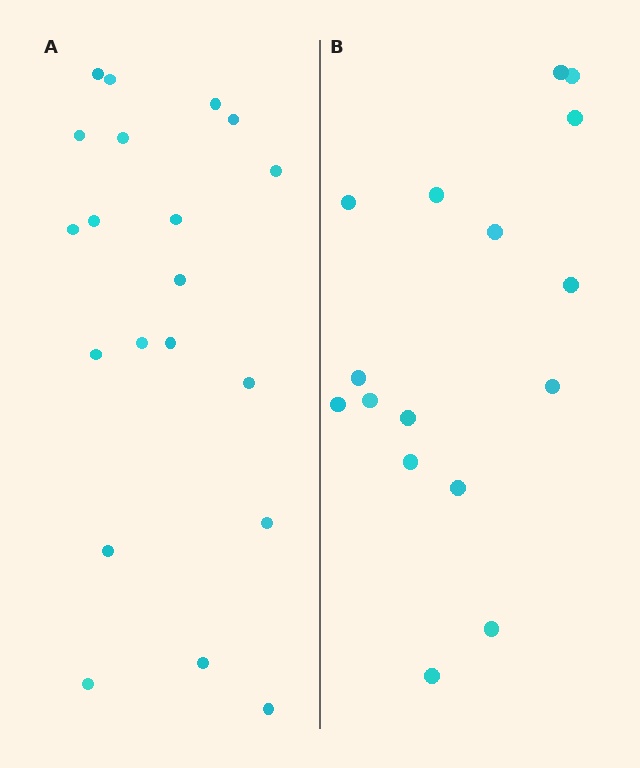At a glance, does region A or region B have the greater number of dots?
Region A (the left region) has more dots.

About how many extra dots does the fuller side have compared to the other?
Region A has about 4 more dots than region B.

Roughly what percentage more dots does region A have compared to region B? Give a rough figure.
About 25% more.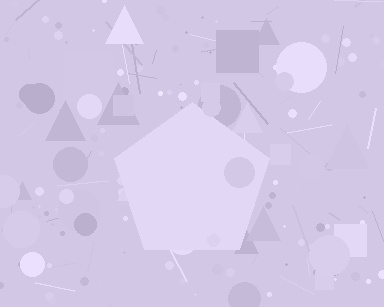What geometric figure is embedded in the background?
A pentagon is embedded in the background.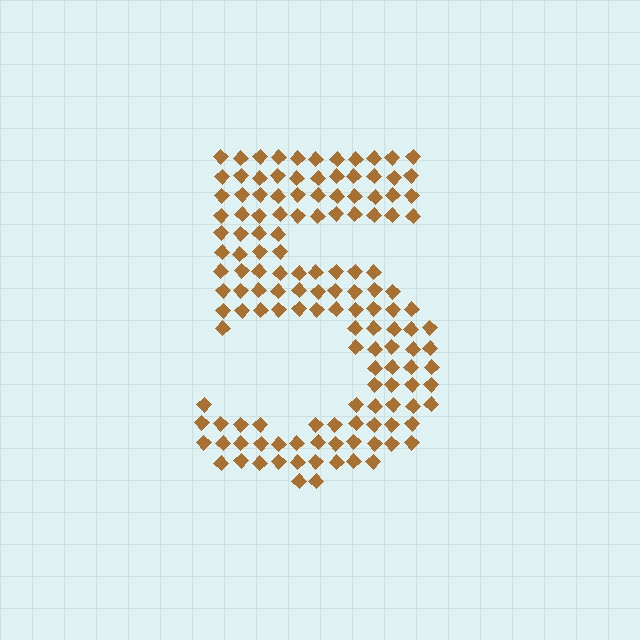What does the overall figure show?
The overall figure shows the digit 5.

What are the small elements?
The small elements are diamonds.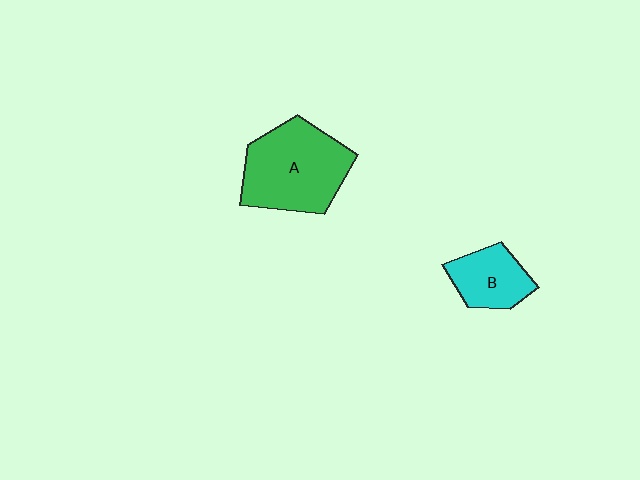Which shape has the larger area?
Shape A (green).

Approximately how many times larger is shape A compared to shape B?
Approximately 2.0 times.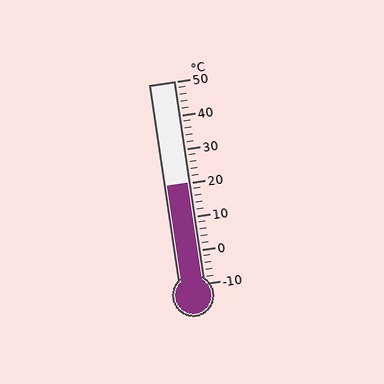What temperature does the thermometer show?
The thermometer shows approximately 20°C.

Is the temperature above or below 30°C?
The temperature is below 30°C.